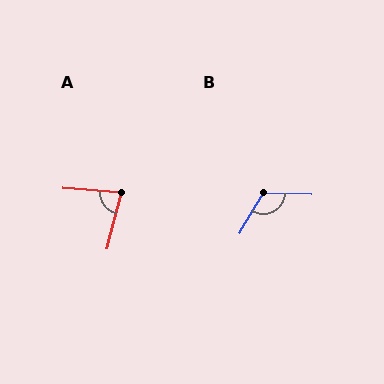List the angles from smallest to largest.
A (80°), B (119°).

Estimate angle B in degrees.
Approximately 119 degrees.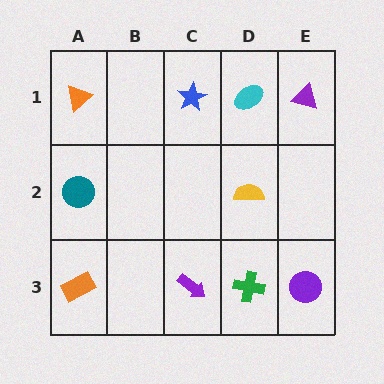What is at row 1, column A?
An orange triangle.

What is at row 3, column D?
A green cross.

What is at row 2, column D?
A yellow semicircle.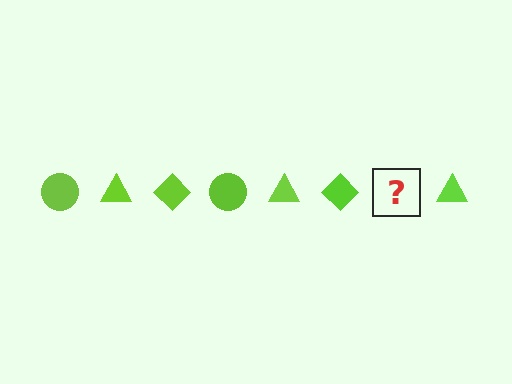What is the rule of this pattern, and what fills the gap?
The rule is that the pattern cycles through circle, triangle, diamond shapes in lime. The gap should be filled with a lime circle.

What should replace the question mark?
The question mark should be replaced with a lime circle.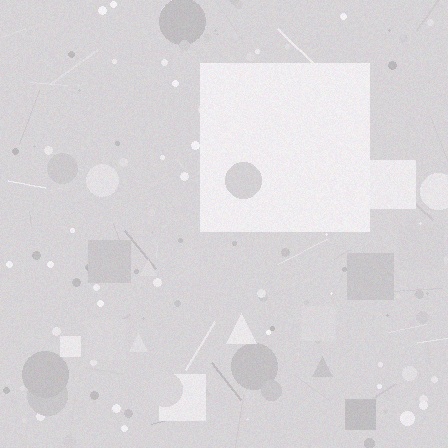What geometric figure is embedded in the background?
A square is embedded in the background.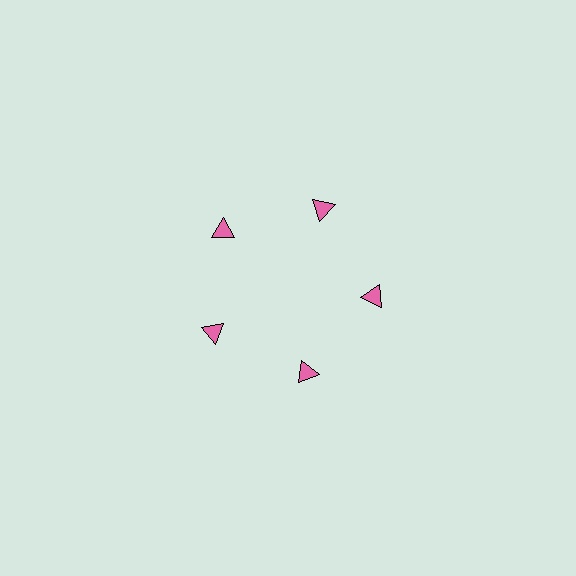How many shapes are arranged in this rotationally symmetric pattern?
There are 5 shapes, arranged in 5 groups of 1.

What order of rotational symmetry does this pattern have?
This pattern has 5-fold rotational symmetry.